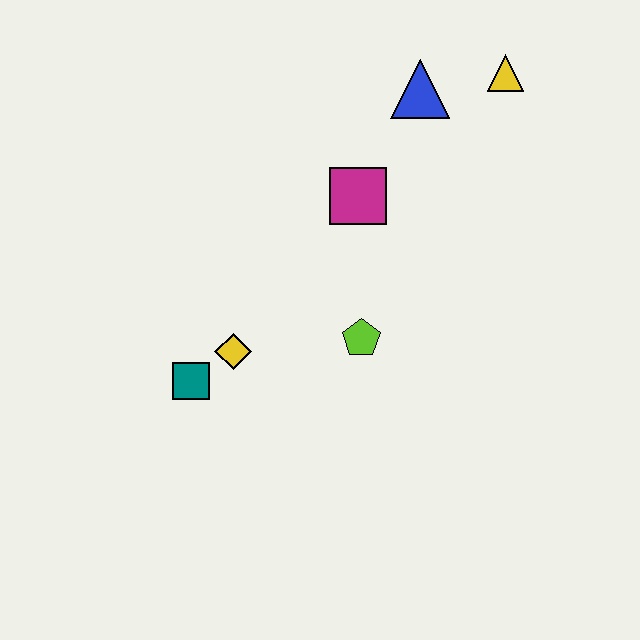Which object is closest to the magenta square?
The blue triangle is closest to the magenta square.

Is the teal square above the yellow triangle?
No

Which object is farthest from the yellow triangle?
The teal square is farthest from the yellow triangle.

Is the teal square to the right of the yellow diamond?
No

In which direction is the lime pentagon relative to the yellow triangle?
The lime pentagon is below the yellow triangle.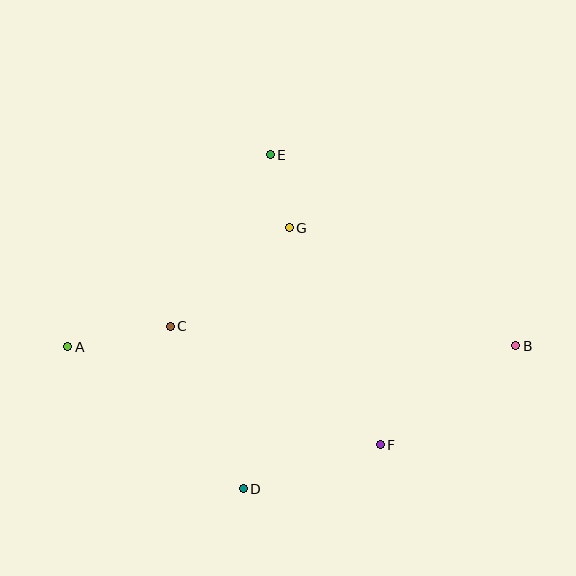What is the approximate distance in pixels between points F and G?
The distance between F and G is approximately 235 pixels.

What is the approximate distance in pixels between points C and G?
The distance between C and G is approximately 155 pixels.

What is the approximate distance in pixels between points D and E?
The distance between D and E is approximately 335 pixels.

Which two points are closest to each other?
Points E and G are closest to each other.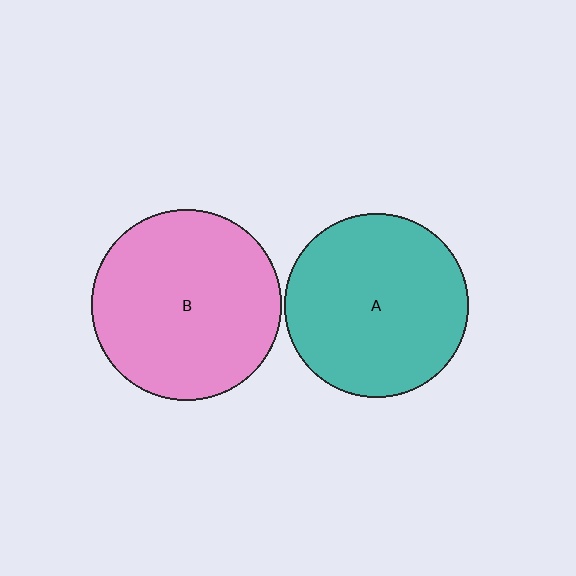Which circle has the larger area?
Circle B (pink).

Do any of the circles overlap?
No, none of the circles overlap.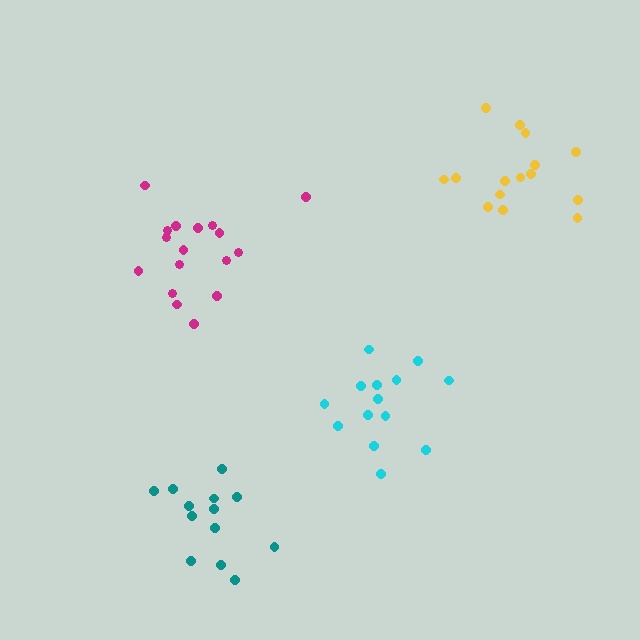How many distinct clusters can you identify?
There are 4 distinct clusters.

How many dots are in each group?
Group 1: 13 dots, Group 2: 14 dots, Group 3: 15 dots, Group 4: 17 dots (59 total).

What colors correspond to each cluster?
The clusters are colored: teal, cyan, yellow, magenta.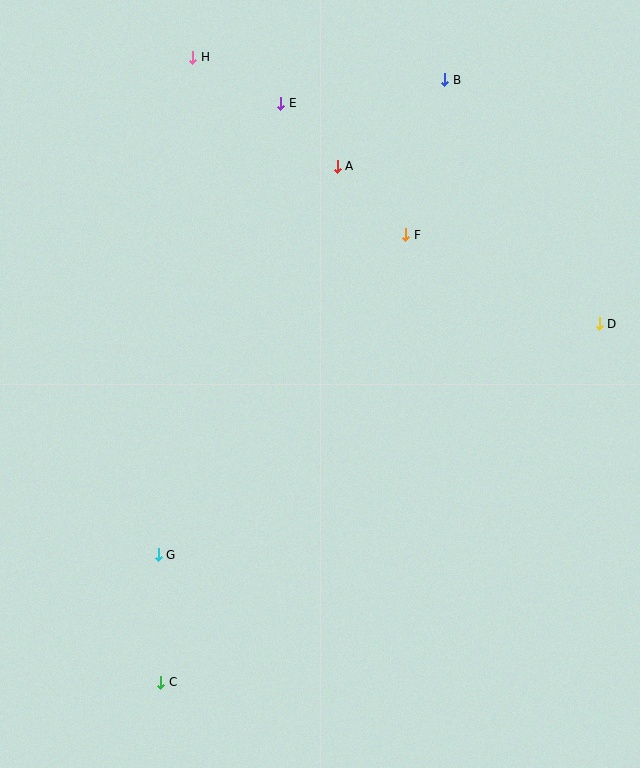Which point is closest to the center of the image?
Point F at (406, 235) is closest to the center.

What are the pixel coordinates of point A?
Point A is at (337, 166).